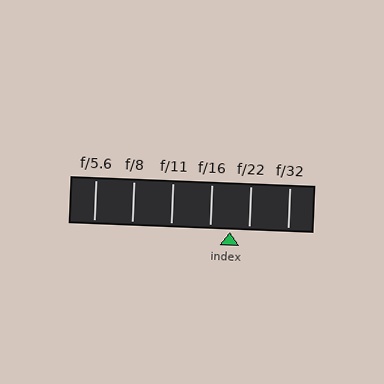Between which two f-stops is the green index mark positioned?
The index mark is between f/16 and f/22.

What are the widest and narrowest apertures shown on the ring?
The widest aperture shown is f/5.6 and the narrowest is f/32.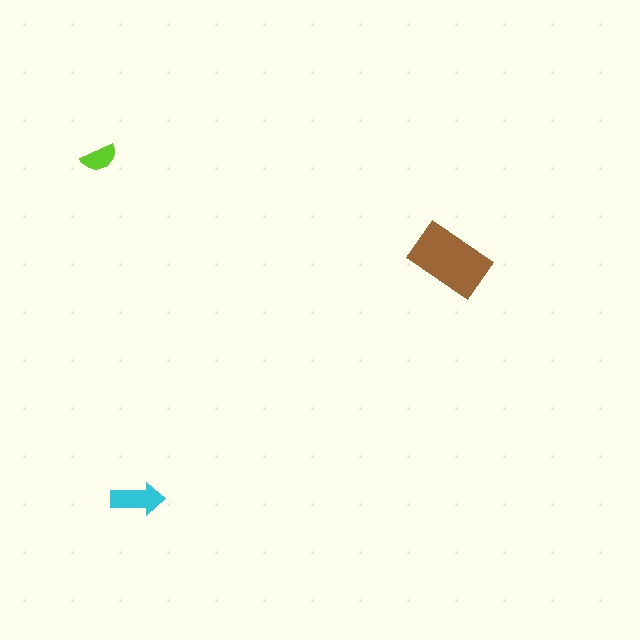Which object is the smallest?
The lime semicircle.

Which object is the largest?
The brown rectangle.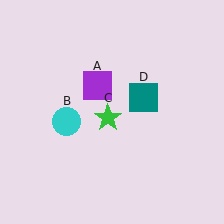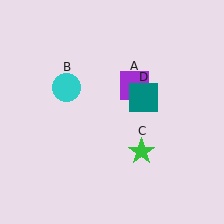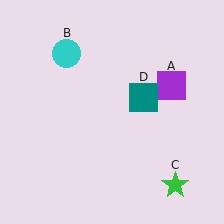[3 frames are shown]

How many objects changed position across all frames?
3 objects changed position: purple square (object A), cyan circle (object B), green star (object C).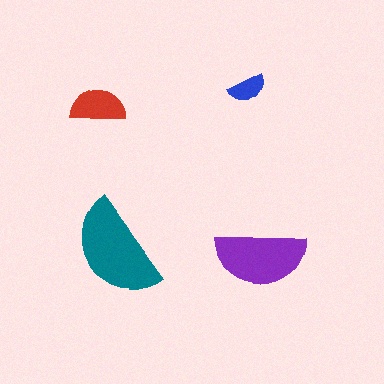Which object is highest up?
The blue semicircle is topmost.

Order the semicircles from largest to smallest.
the teal one, the purple one, the red one, the blue one.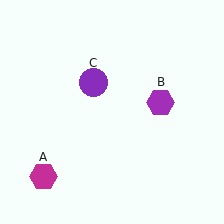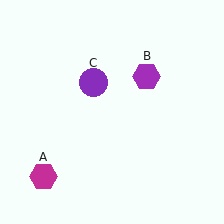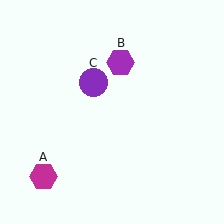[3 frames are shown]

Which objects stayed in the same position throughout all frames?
Magenta hexagon (object A) and purple circle (object C) remained stationary.